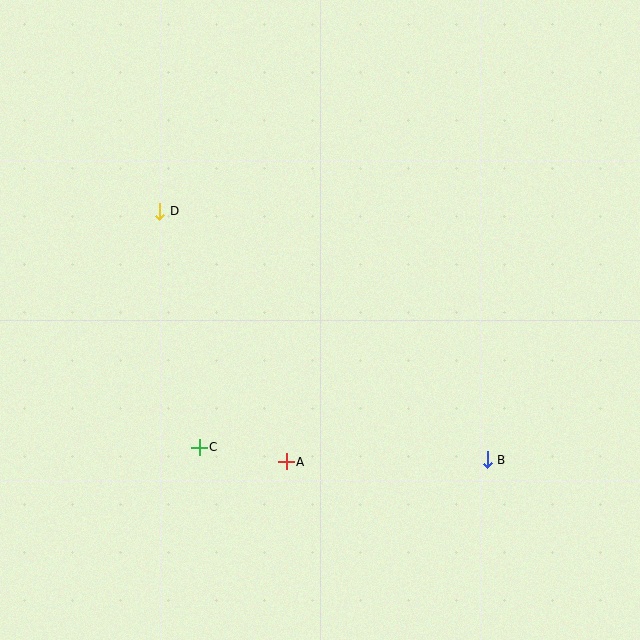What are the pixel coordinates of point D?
Point D is at (160, 211).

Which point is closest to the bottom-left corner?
Point C is closest to the bottom-left corner.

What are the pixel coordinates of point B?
Point B is at (487, 460).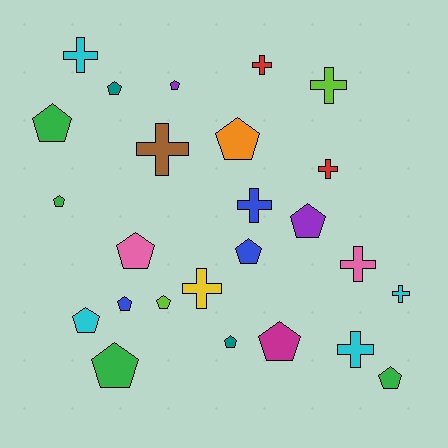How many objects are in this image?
There are 25 objects.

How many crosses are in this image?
There are 10 crosses.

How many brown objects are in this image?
There is 1 brown object.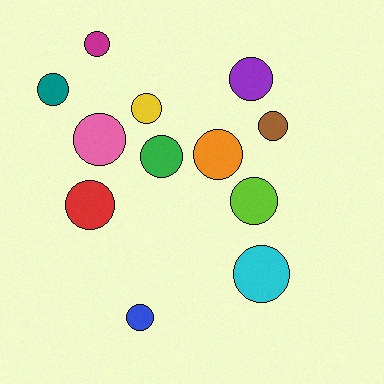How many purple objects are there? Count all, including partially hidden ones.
There is 1 purple object.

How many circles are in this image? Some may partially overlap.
There are 12 circles.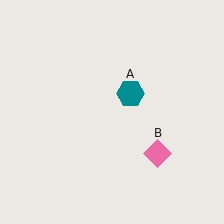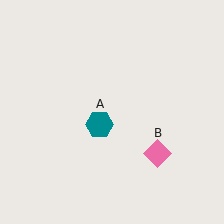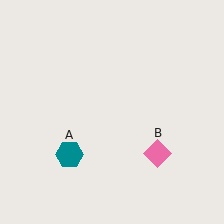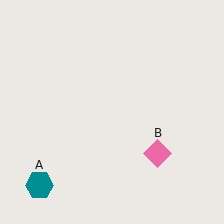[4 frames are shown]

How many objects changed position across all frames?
1 object changed position: teal hexagon (object A).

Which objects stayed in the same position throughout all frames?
Pink diamond (object B) remained stationary.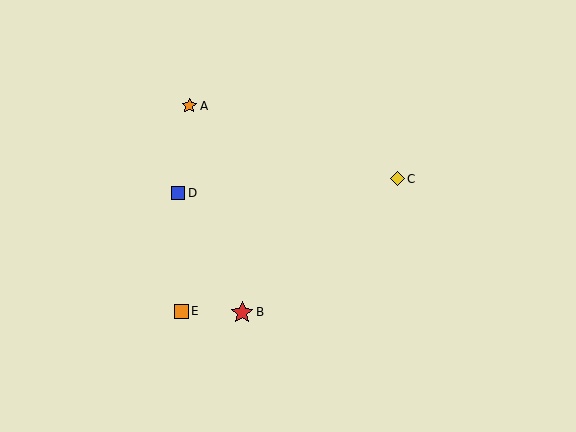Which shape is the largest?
The red star (labeled B) is the largest.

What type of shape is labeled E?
Shape E is an orange square.